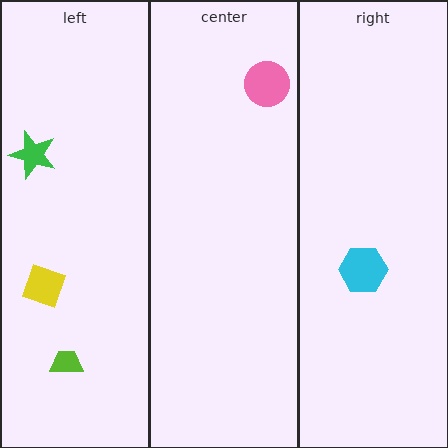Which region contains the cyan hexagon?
The right region.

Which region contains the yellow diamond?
The left region.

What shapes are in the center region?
The pink circle.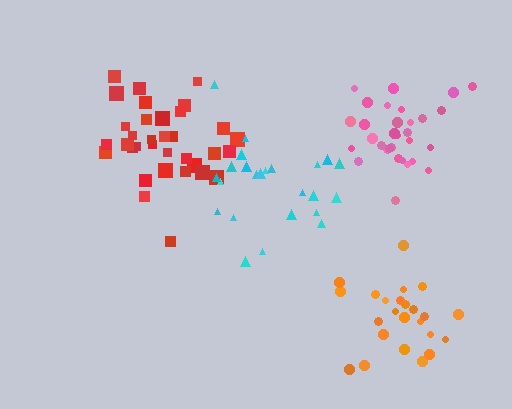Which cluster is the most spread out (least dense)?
Cyan.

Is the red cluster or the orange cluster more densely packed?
Orange.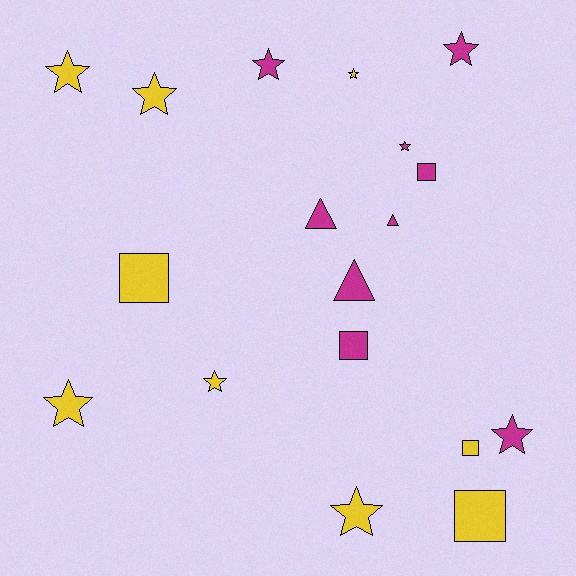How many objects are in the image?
There are 18 objects.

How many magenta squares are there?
There are 2 magenta squares.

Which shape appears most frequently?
Star, with 10 objects.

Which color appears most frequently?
Magenta, with 9 objects.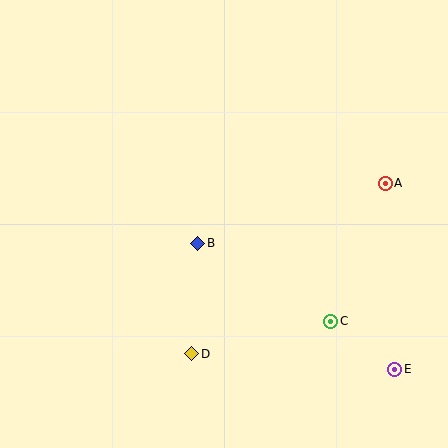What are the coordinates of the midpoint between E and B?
The midpoint between E and B is at (296, 306).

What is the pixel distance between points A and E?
The distance between A and E is 186 pixels.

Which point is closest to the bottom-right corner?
Point E is closest to the bottom-right corner.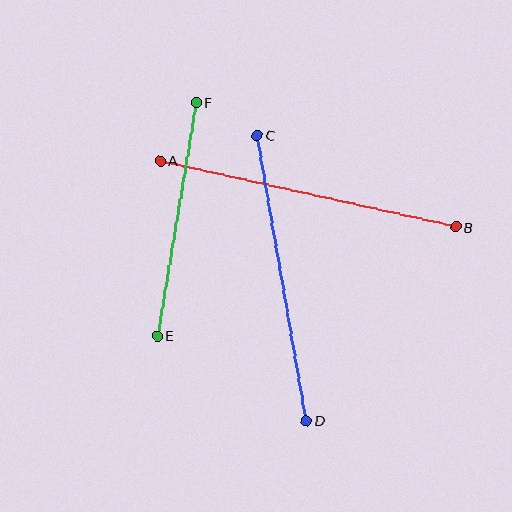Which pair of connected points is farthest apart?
Points A and B are farthest apart.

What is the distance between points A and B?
The distance is approximately 302 pixels.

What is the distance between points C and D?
The distance is approximately 290 pixels.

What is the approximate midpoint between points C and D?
The midpoint is at approximately (282, 278) pixels.